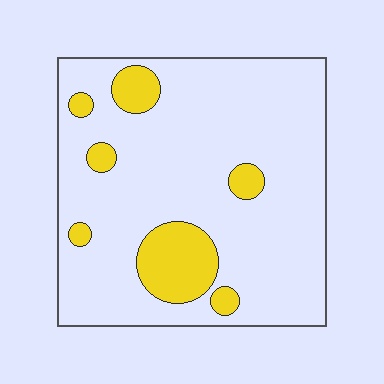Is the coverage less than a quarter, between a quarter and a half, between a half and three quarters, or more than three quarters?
Less than a quarter.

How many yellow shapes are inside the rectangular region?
7.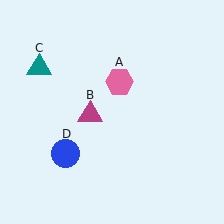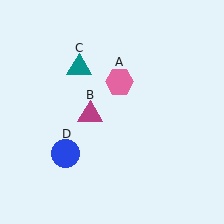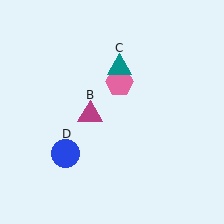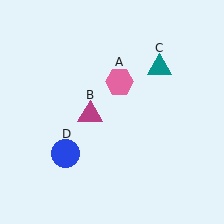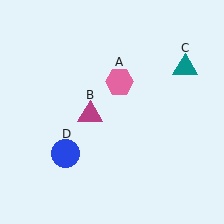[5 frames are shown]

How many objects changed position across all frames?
1 object changed position: teal triangle (object C).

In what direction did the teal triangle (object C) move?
The teal triangle (object C) moved right.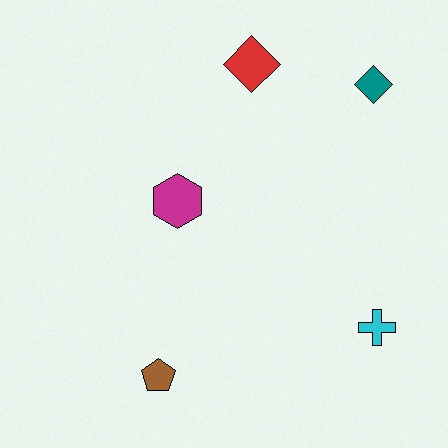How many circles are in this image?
There are no circles.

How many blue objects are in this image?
There are no blue objects.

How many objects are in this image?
There are 5 objects.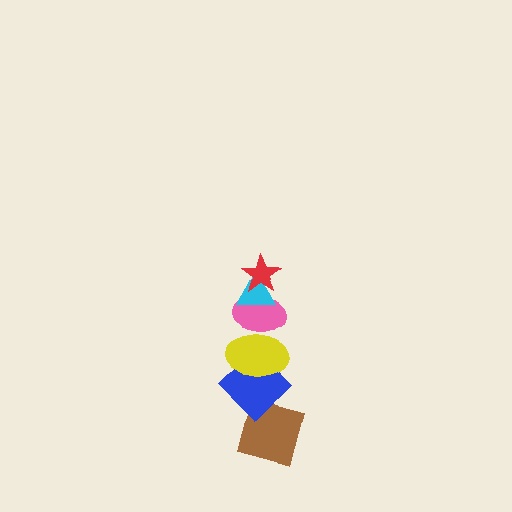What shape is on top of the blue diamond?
The yellow ellipse is on top of the blue diamond.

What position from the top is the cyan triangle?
The cyan triangle is 2nd from the top.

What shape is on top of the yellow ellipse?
The pink ellipse is on top of the yellow ellipse.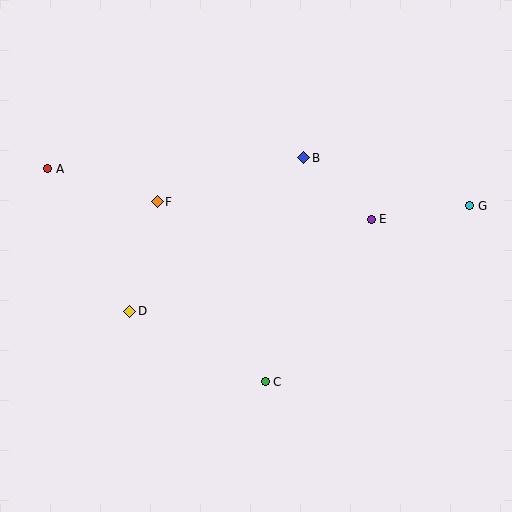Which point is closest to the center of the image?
Point B at (304, 158) is closest to the center.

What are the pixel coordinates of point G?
Point G is at (470, 206).